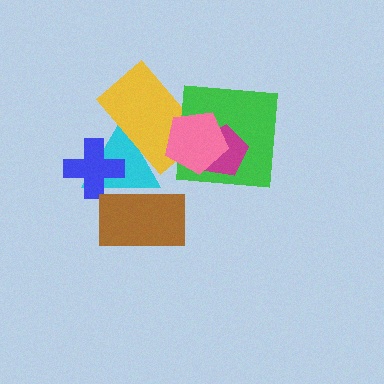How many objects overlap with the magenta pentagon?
2 objects overlap with the magenta pentagon.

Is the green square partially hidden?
Yes, it is partially covered by another shape.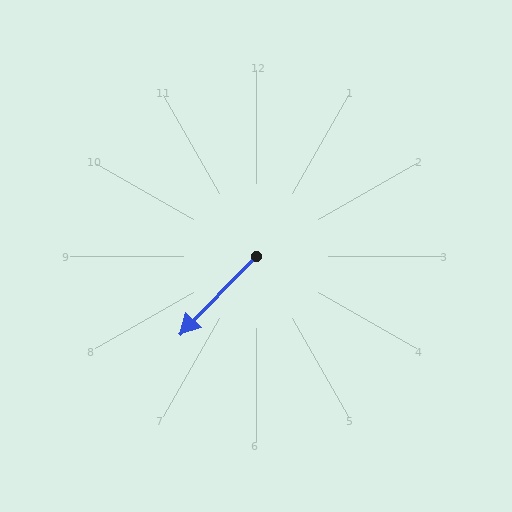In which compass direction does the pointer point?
Southwest.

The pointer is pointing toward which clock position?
Roughly 7 o'clock.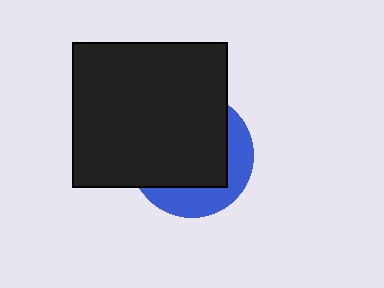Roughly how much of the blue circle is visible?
A small part of it is visible (roughly 33%).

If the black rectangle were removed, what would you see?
You would see the complete blue circle.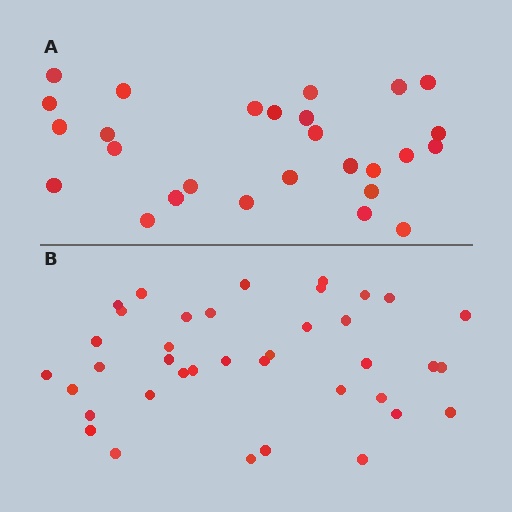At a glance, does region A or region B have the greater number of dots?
Region B (the bottom region) has more dots.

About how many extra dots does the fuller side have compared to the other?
Region B has roughly 12 or so more dots than region A.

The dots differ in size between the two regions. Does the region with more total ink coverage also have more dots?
No. Region A has more total ink coverage because its dots are larger, but region B actually contains more individual dots. Total area can be misleading — the number of items is what matters here.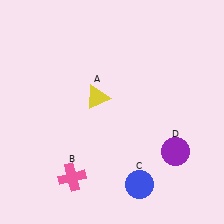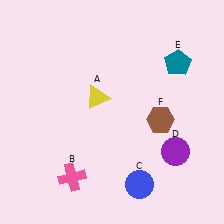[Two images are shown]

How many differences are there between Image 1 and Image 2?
There are 2 differences between the two images.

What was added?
A teal pentagon (E), a brown hexagon (F) were added in Image 2.